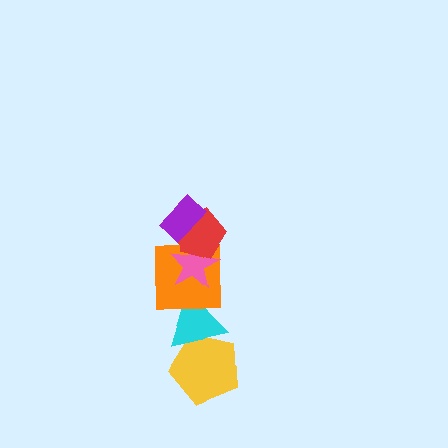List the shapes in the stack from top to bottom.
From top to bottom: the purple rectangle, the red pentagon, the pink star, the orange square, the cyan triangle, the yellow pentagon.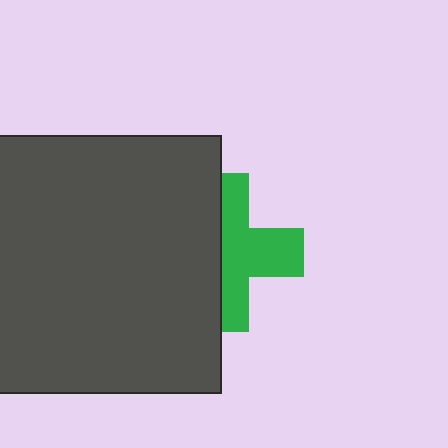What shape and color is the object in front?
The object in front is a dark gray square.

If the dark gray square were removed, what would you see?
You would see the complete green cross.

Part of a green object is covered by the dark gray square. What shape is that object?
It is a cross.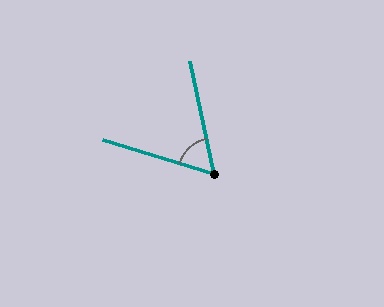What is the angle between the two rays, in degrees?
Approximately 61 degrees.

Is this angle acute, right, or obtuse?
It is acute.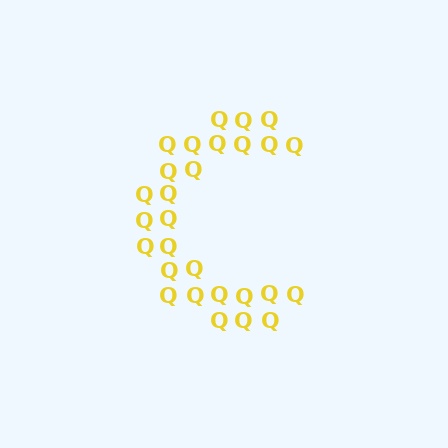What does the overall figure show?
The overall figure shows the letter C.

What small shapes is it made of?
It is made of small letter Q's.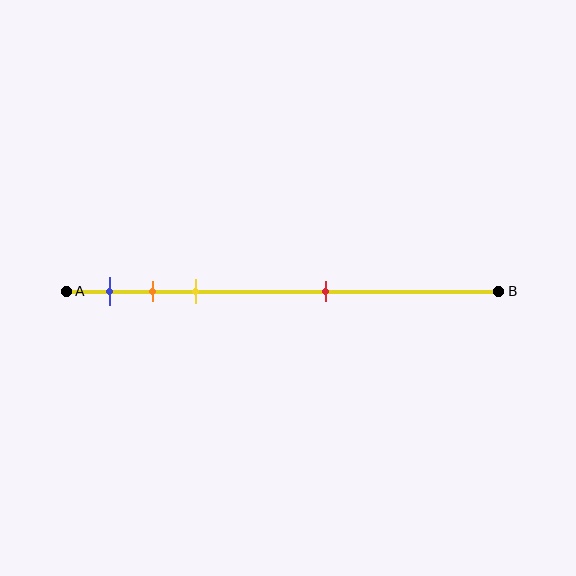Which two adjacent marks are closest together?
The orange and yellow marks are the closest adjacent pair.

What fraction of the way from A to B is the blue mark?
The blue mark is approximately 10% (0.1) of the way from A to B.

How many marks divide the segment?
There are 4 marks dividing the segment.